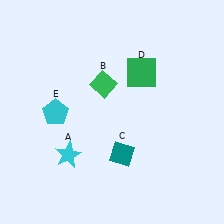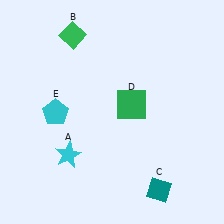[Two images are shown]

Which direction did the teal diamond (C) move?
The teal diamond (C) moved right.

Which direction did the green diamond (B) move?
The green diamond (B) moved up.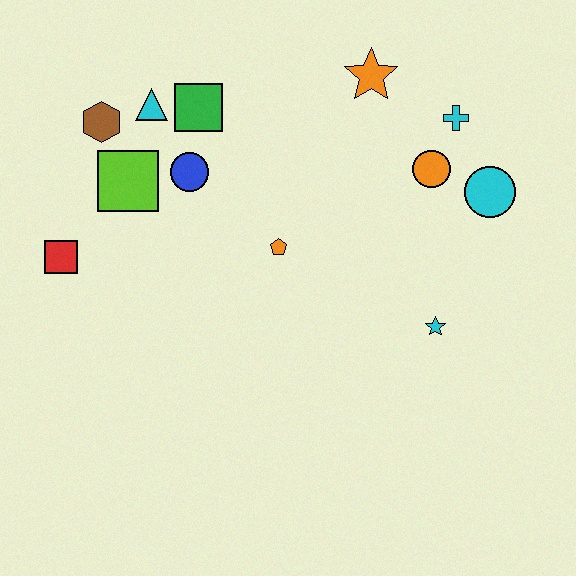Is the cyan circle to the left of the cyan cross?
No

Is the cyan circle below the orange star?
Yes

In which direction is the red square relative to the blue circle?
The red square is to the left of the blue circle.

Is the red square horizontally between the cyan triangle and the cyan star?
No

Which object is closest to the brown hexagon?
The cyan triangle is closest to the brown hexagon.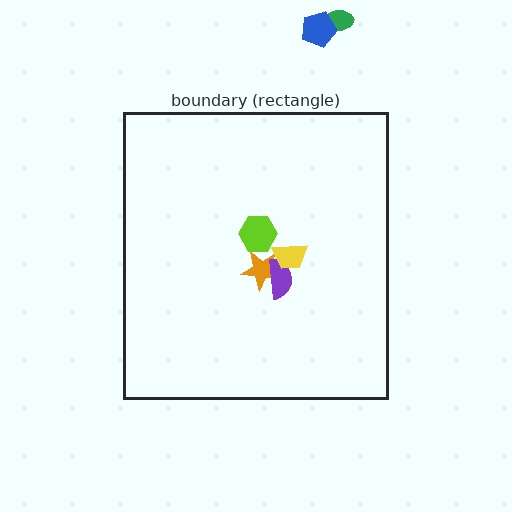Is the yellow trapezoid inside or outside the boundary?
Inside.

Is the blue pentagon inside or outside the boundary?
Outside.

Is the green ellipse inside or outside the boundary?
Outside.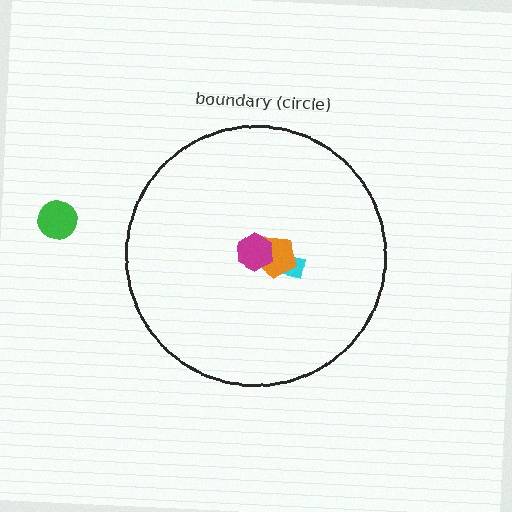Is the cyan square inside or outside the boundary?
Inside.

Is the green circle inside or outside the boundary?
Outside.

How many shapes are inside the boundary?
3 inside, 1 outside.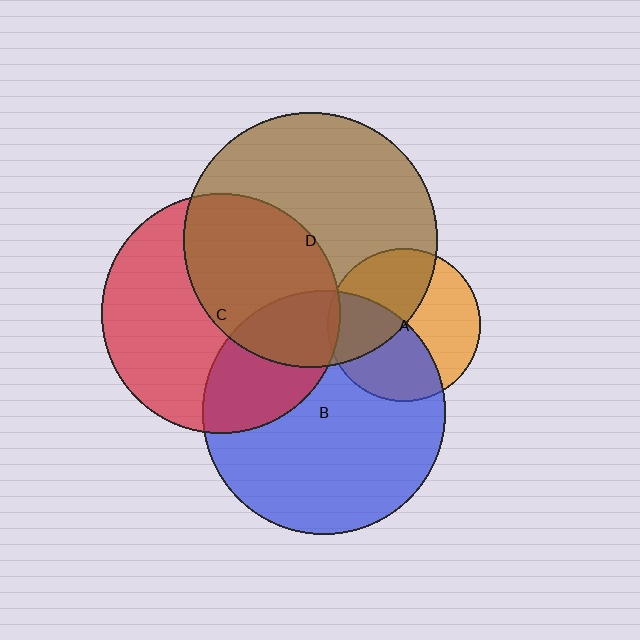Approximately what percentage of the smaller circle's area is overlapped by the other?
Approximately 20%.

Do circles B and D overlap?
Yes.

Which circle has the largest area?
Circle D (brown).